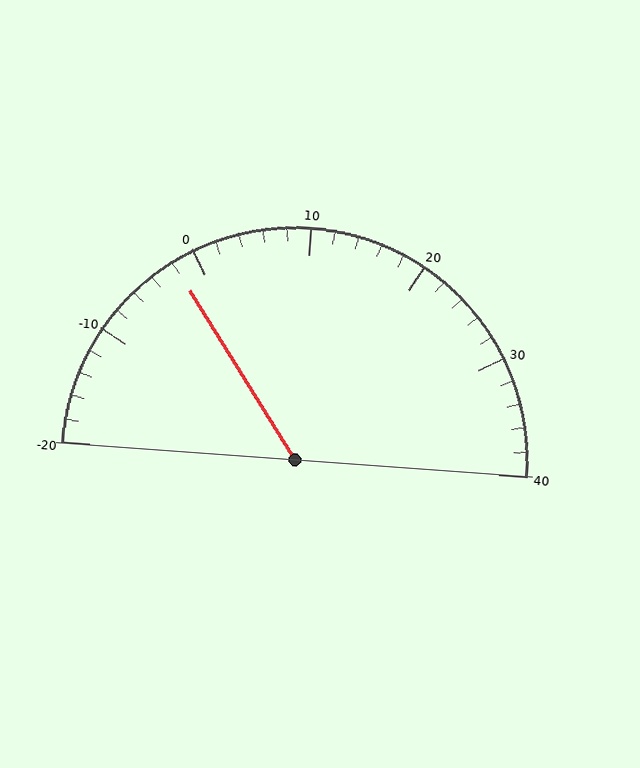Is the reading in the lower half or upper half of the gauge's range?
The reading is in the lower half of the range (-20 to 40).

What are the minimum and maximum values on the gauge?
The gauge ranges from -20 to 40.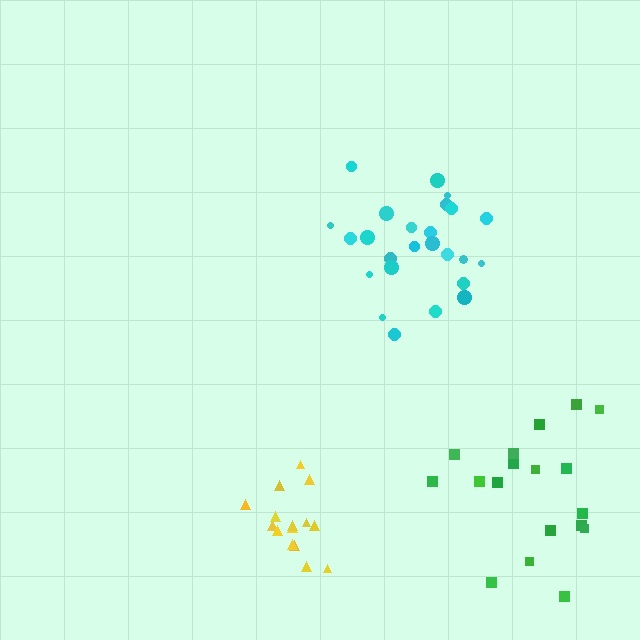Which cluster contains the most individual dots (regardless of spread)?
Cyan (25).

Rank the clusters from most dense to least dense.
yellow, cyan, green.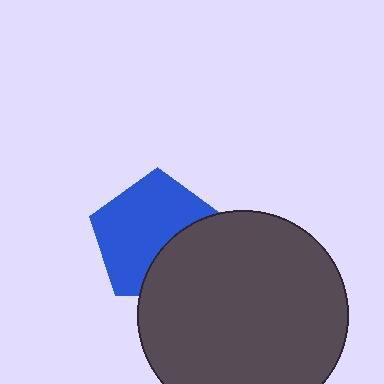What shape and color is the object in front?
The object in front is a dark gray circle.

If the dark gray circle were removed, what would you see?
You would see the complete blue pentagon.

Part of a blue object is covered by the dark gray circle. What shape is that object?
It is a pentagon.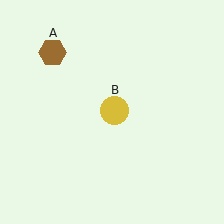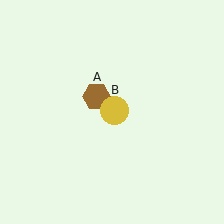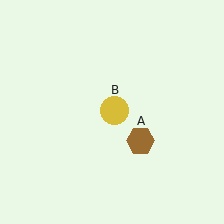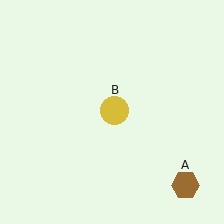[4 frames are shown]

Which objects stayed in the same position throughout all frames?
Yellow circle (object B) remained stationary.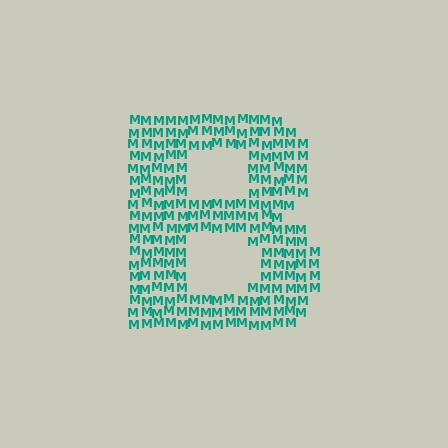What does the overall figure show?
The overall figure shows the letter B.